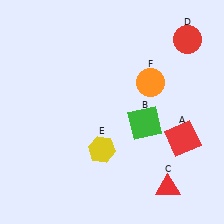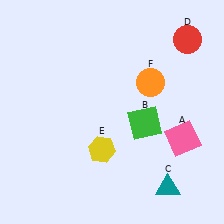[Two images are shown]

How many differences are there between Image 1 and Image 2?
There are 2 differences between the two images.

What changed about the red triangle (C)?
In Image 1, C is red. In Image 2, it changed to teal.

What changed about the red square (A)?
In Image 1, A is red. In Image 2, it changed to pink.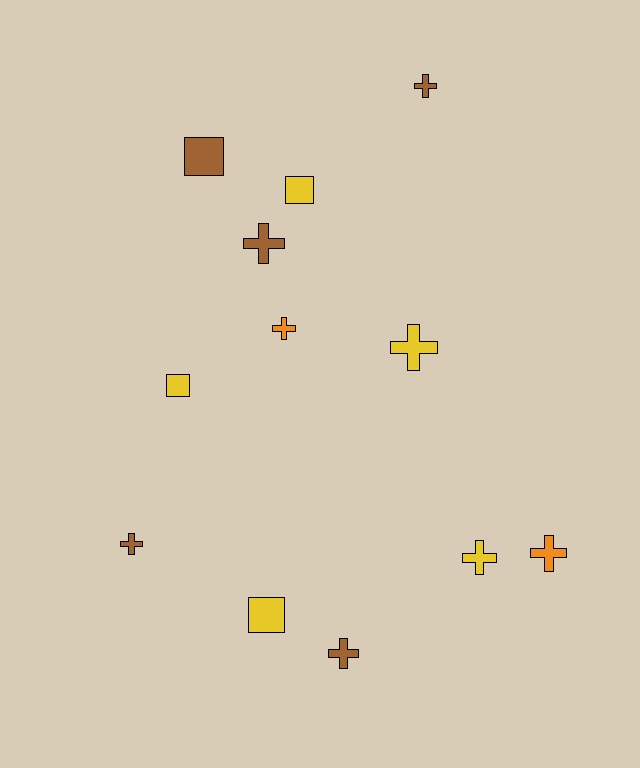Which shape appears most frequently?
Cross, with 8 objects.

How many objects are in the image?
There are 12 objects.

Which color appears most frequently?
Brown, with 5 objects.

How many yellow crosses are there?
There are 2 yellow crosses.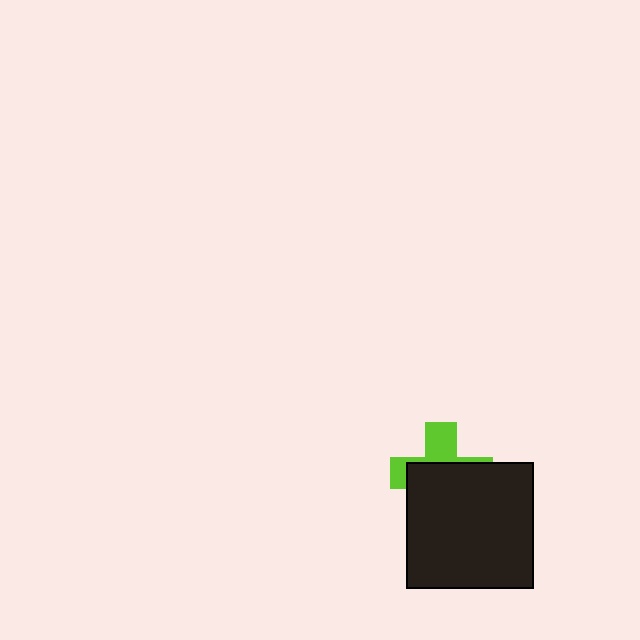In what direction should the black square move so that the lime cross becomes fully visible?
The black square should move down. That is the shortest direction to clear the overlap and leave the lime cross fully visible.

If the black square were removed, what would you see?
You would see the complete lime cross.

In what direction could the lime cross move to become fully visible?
The lime cross could move up. That would shift it out from behind the black square entirely.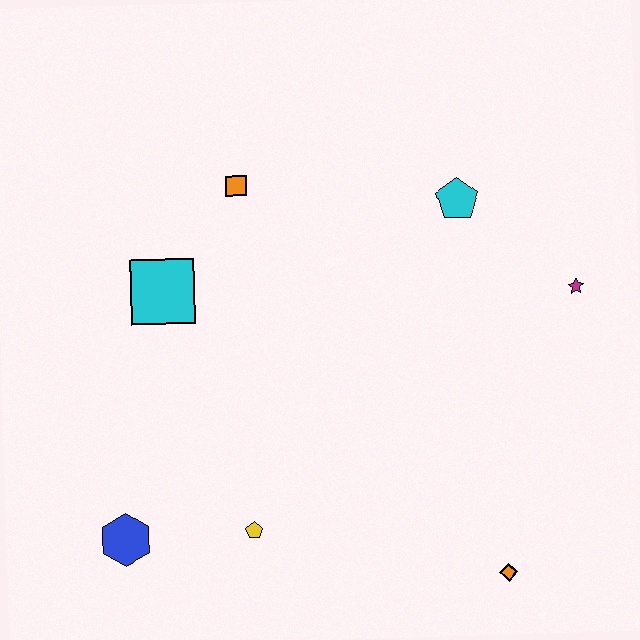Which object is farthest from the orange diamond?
The orange square is farthest from the orange diamond.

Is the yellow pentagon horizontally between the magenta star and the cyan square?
Yes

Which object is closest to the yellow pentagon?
The blue hexagon is closest to the yellow pentagon.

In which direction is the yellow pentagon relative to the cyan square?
The yellow pentagon is below the cyan square.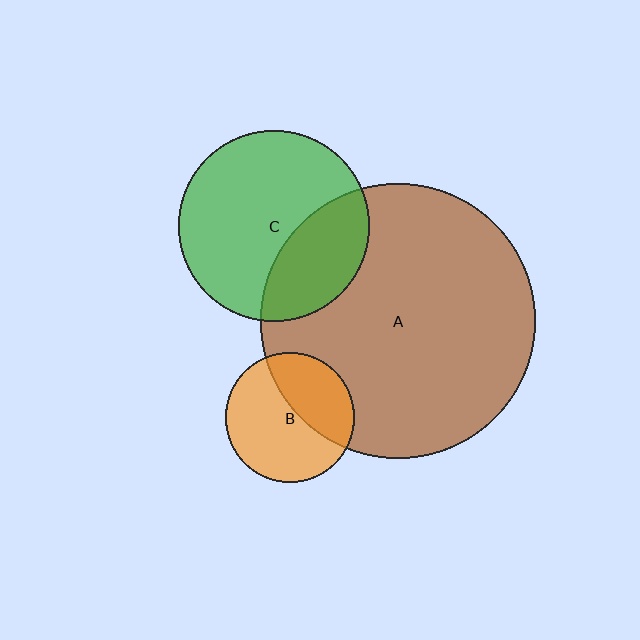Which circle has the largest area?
Circle A (brown).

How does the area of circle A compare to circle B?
Approximately 4.5 times.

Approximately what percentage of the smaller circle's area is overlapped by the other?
Approximately 40%.